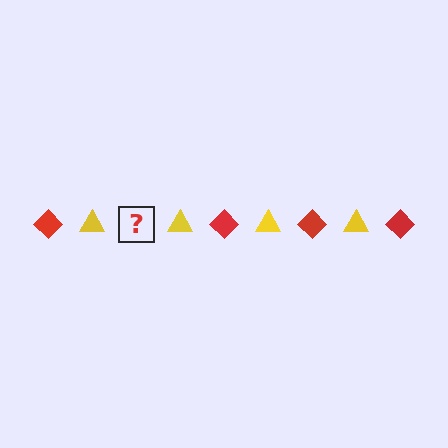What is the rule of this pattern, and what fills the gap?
The rule is that the pattern alternates between red diamond and yellow triangle. The gap should be filled with a red diamond.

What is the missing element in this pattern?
The missing element is a red diamond.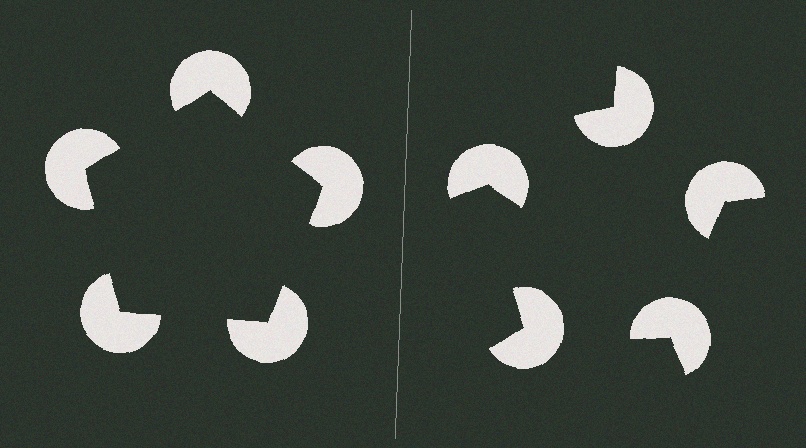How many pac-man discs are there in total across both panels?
10 — 5 on each side.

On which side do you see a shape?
An illusory pentagon appears on the left side. On the right side the wedge cuts are rotated, so no coherent shape forms.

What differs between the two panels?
The pac-man discs are positioned identically on both sides; only the wedge orientations differ. On the left they align to a pentagon; on the right they are misaligned.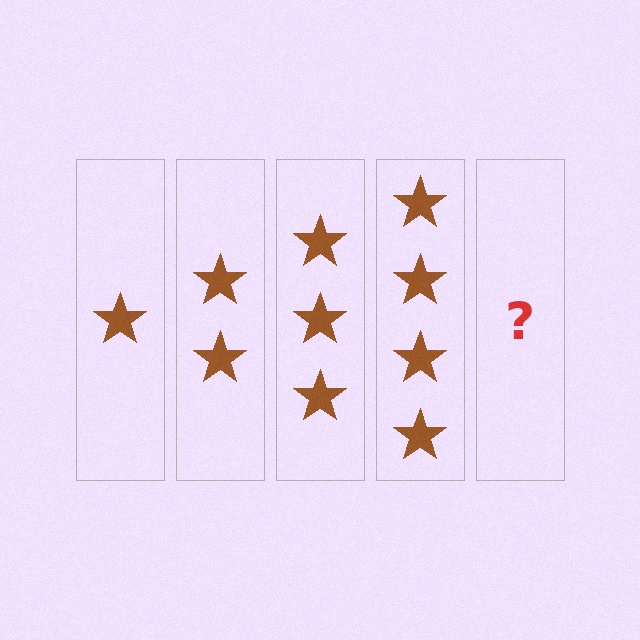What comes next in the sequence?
The next element should be 5 stars.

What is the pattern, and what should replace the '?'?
The pattern is that each step adds one more star. The '?' should be 5 stars.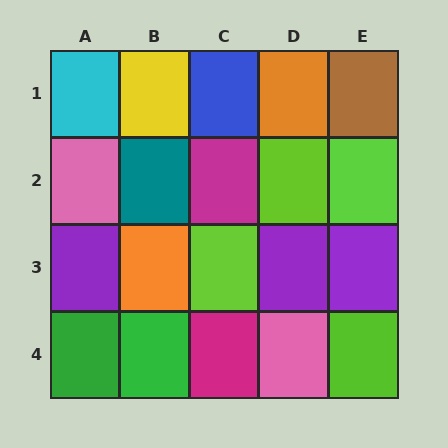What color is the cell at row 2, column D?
Lime.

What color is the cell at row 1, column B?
Yellow.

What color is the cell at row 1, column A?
Cyan.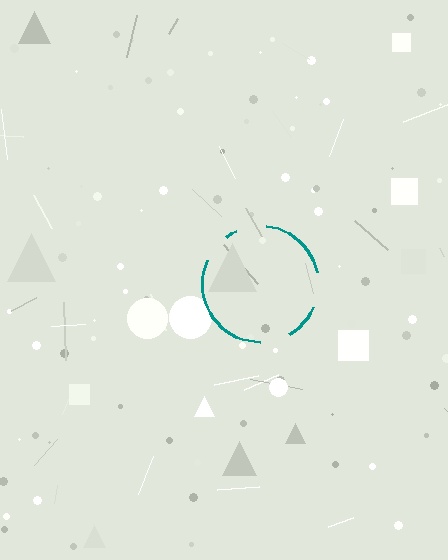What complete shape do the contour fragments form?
The contour fragments form a circle.